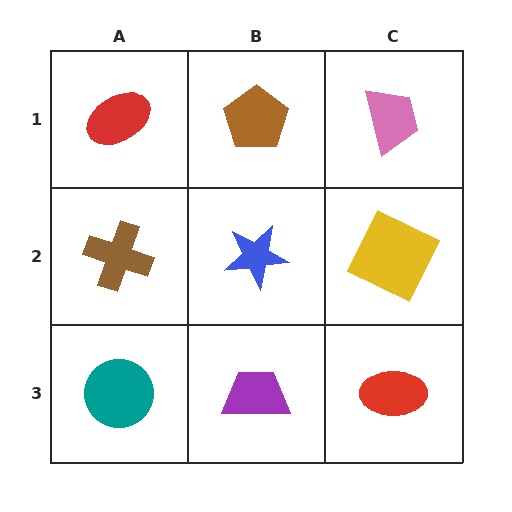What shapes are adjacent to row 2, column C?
A pink trapezoid (row 1, column C), a red ellipse (row 3, column C), a blue star (row 2, column B).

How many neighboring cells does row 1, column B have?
3.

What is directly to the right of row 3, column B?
A red ellipse.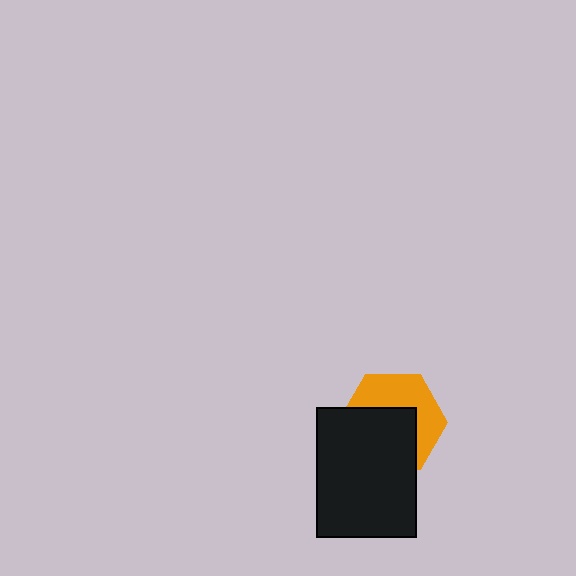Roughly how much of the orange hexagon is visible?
About half of it is visible (roughly 47%).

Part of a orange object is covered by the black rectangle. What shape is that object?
It is a hexagon.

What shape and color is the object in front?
The object in front is a black rectangle.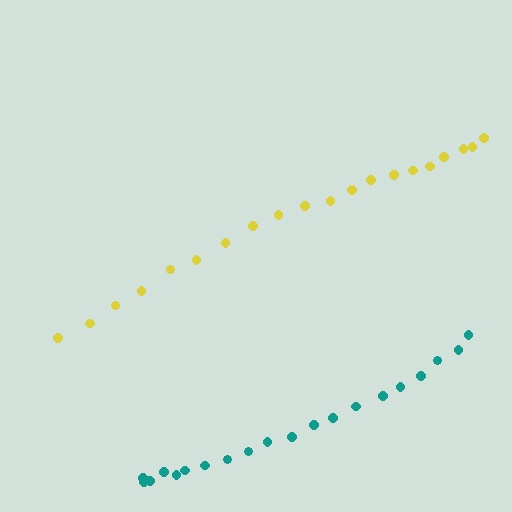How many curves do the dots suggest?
There are 2 distinct paths.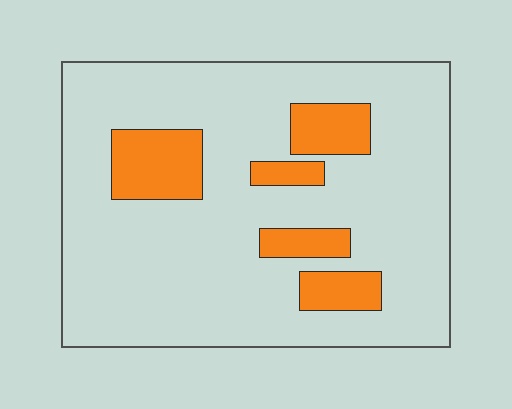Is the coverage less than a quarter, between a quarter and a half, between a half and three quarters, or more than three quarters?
Less than a quarter.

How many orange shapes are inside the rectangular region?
5.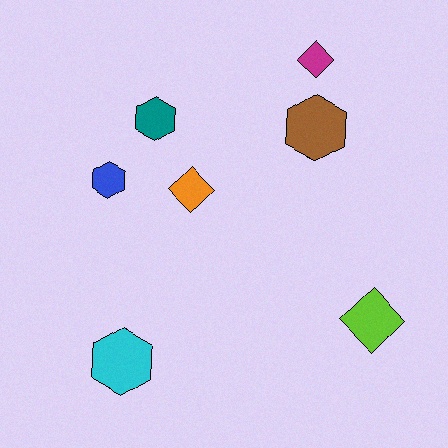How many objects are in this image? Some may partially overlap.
There are 7 objects.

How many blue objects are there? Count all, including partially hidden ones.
There is 1 blue object.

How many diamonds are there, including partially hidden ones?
There are 3 diamonds.